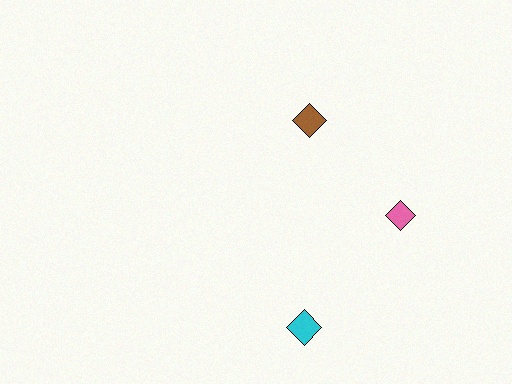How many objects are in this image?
There are 3 objects.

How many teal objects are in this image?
There are no teal objects.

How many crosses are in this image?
There are no crosses.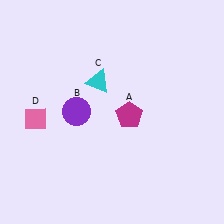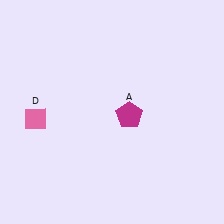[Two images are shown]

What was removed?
The cyan triangle (C), the purple circle (B) were removed in Image 2.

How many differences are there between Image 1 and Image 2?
There are 2 differences between the two images.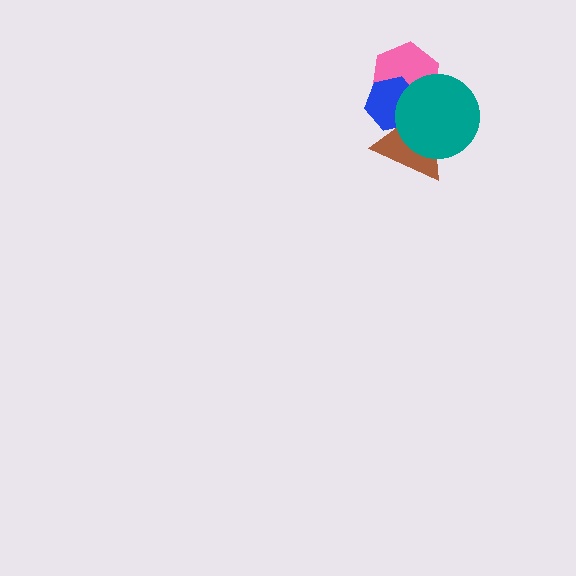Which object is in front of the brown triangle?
The teal circle is in front of the brown triangle.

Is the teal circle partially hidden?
No, no other shape covers it.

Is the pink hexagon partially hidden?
Yes, it is partially covered by another shape.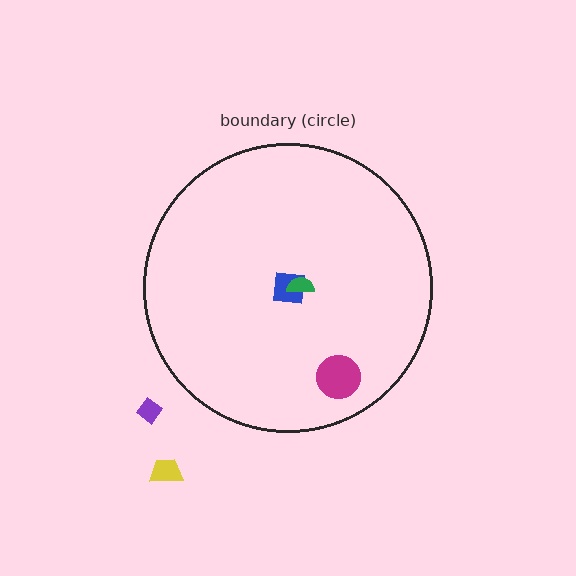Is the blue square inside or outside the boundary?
Inside.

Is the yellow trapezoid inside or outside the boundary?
Outside.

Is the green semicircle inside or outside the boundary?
Inside.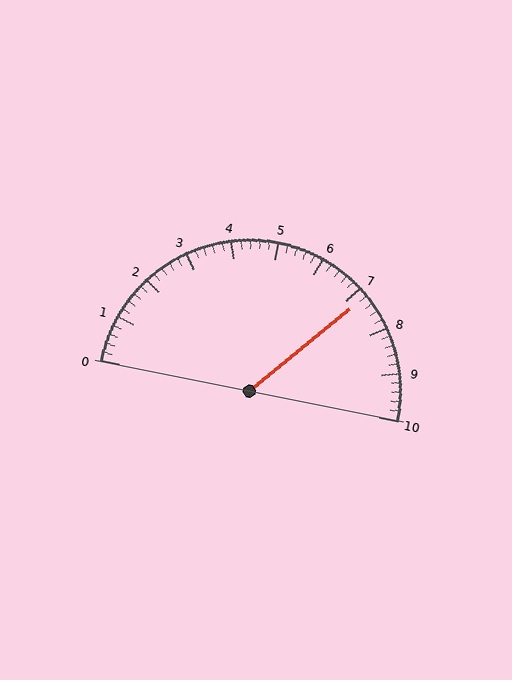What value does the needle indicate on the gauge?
The needle indicates approximately 7.2.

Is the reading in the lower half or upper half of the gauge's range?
The reading is in the upper half of the range (0 to 10).